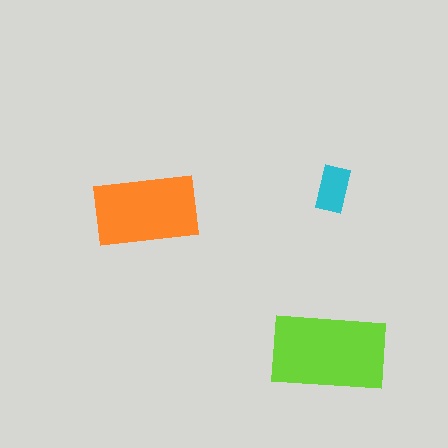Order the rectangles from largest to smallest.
the lime one, the orange one, the cyan one.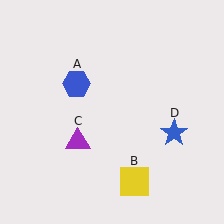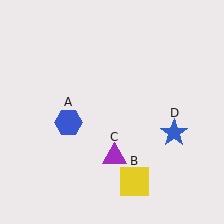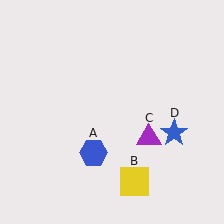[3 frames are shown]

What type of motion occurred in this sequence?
The blue hexagon (object A), purple triangle (object C) rotated counterclockwise around the center of the scene.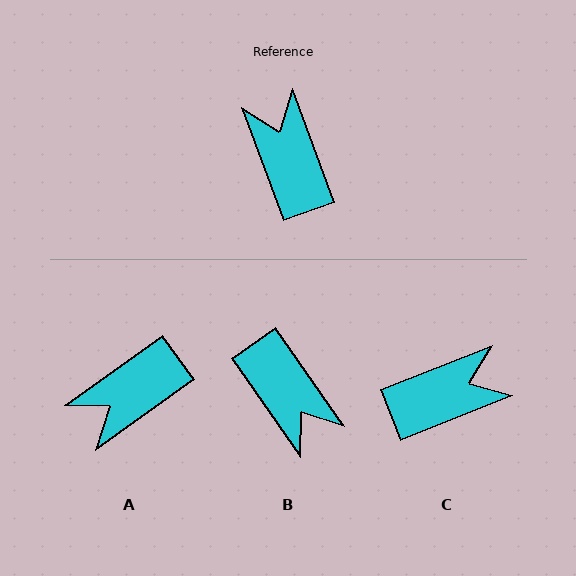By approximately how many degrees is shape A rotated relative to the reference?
Approximately 105 degrees counter-clockwise.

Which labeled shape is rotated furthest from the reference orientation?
B, about 165 degrees away.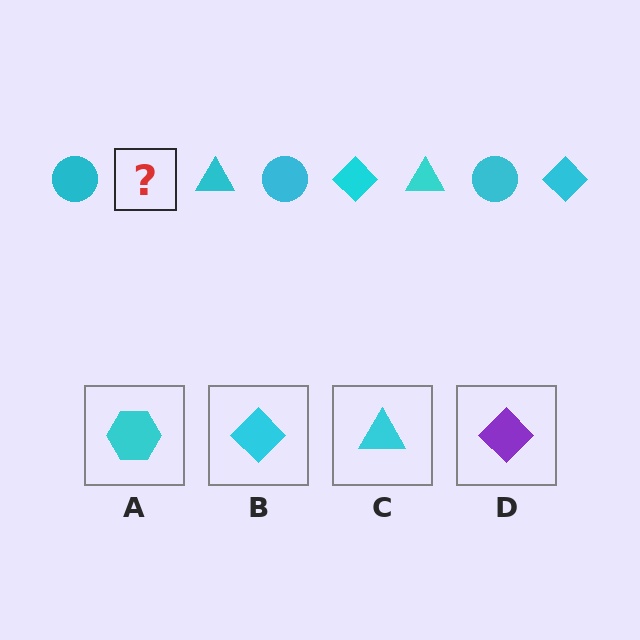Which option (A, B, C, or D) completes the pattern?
B.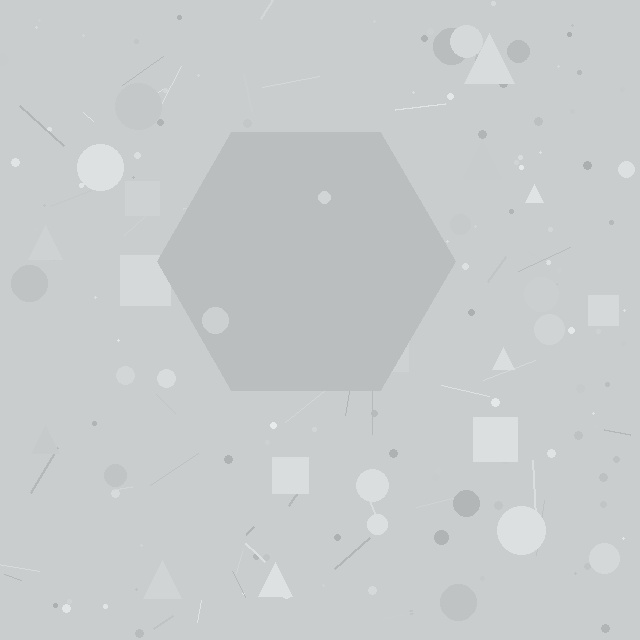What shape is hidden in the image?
A hexagon is hidden in the image.